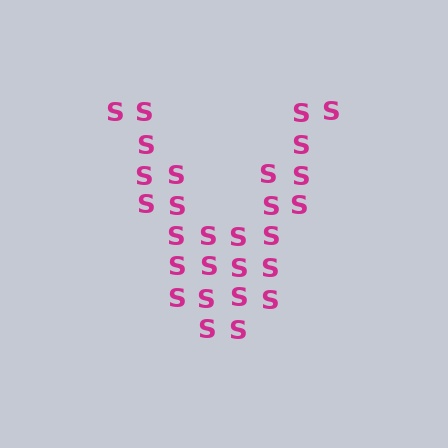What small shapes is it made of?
It is made of small letter S's.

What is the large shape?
The large shape is the letter V.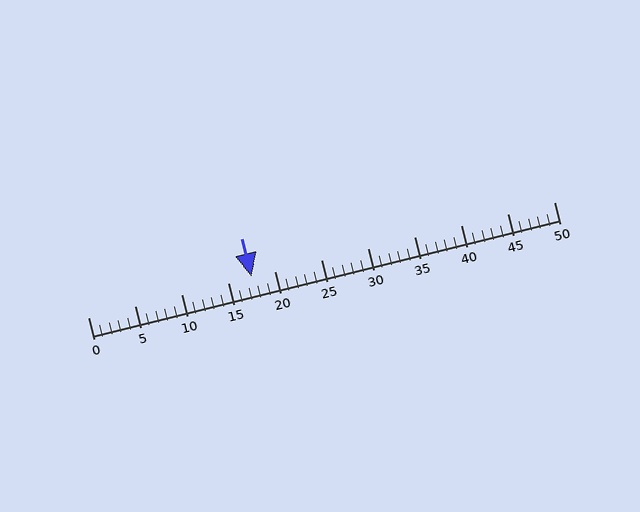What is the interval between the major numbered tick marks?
The major tick marks are spaced 5 units apart.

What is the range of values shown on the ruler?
The ruler shows values from 0 to 50.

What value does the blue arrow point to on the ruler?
The blue arrow points to approximately 18.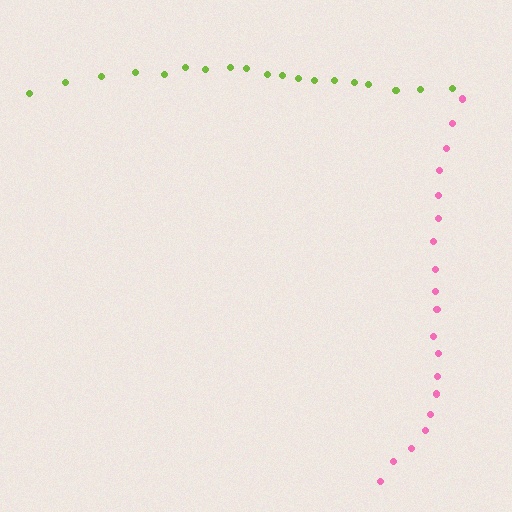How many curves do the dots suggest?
There are 2 distinct paths.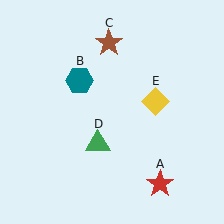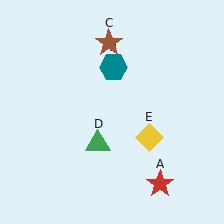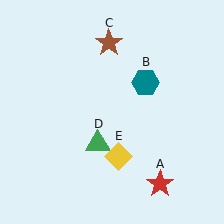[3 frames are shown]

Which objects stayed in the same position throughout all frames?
Red star (object A) and brown star (object C) and green triangle (object D) remained stationary.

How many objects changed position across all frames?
2 objects changed position: teal hexagon (object B), yellow diamond (object E).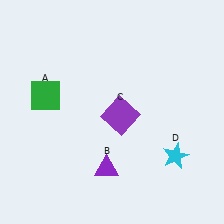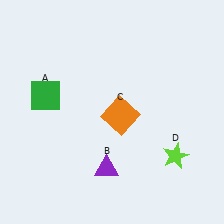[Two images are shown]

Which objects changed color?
C changed from purple to orange. D changed from cyan to lime.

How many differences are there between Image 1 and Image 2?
There are 2 differences between the two images.